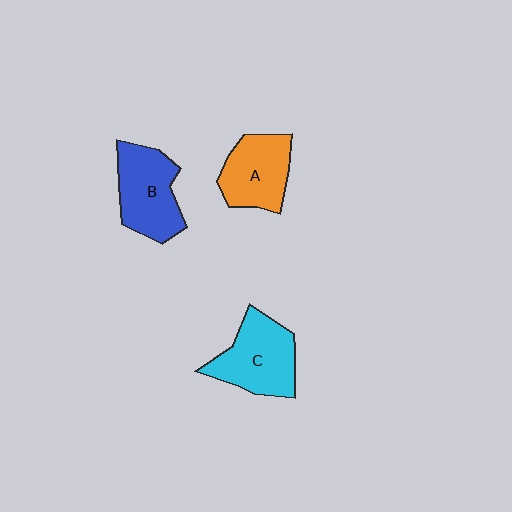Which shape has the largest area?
Shape C (cyan).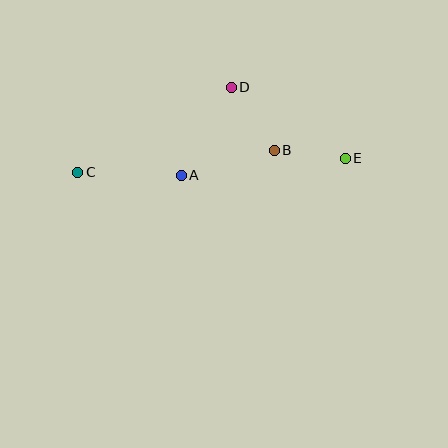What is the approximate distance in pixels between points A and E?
The distance between A and E is approximately 164 pixels.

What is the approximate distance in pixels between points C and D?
The distance between C and D is approximately 176 pixels.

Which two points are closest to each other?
Points B and E are closest to each other.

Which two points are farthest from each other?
Points C and E are farthest from each other.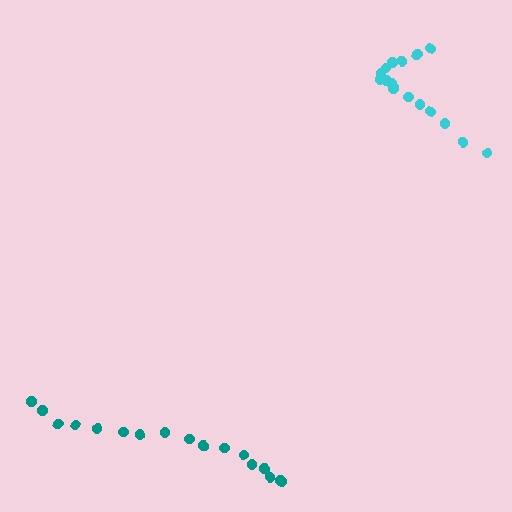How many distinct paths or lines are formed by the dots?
There are 2 distinct paths.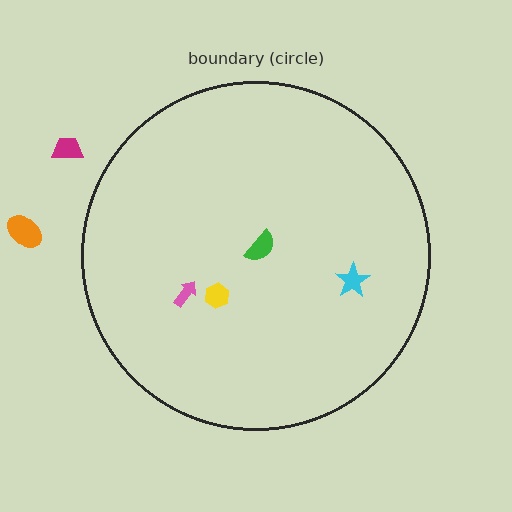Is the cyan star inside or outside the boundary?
Inside.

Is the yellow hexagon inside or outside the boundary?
Inside.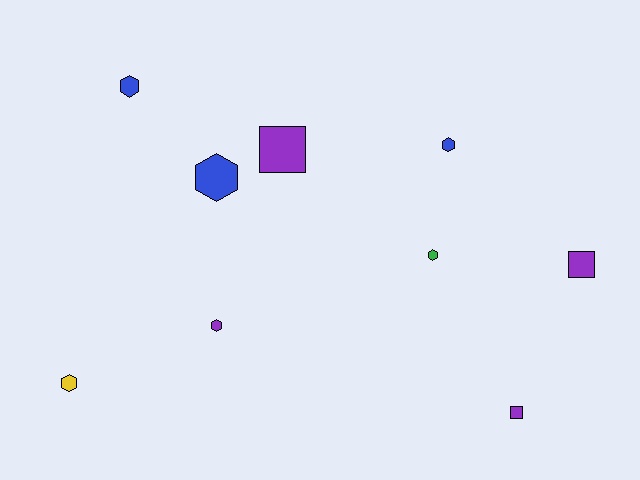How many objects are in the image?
There are 9 objects.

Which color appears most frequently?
Purple, with 4 objects.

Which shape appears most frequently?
Hexagon, with 6 objects.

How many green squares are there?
There are no green squares.